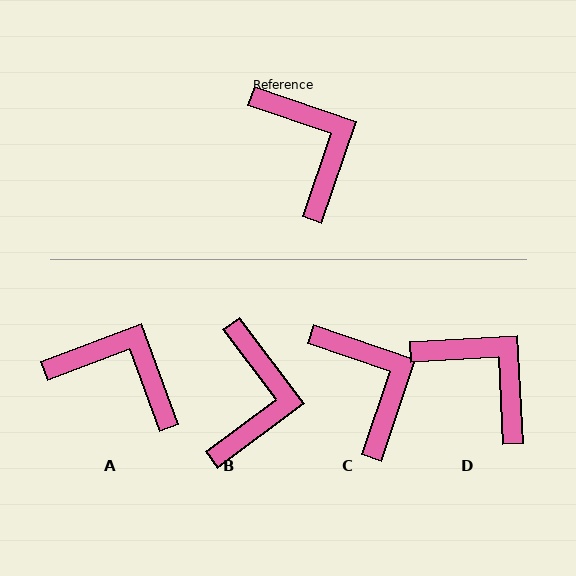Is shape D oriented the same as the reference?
No, it is off by about 22 degrees.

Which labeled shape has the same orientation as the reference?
C.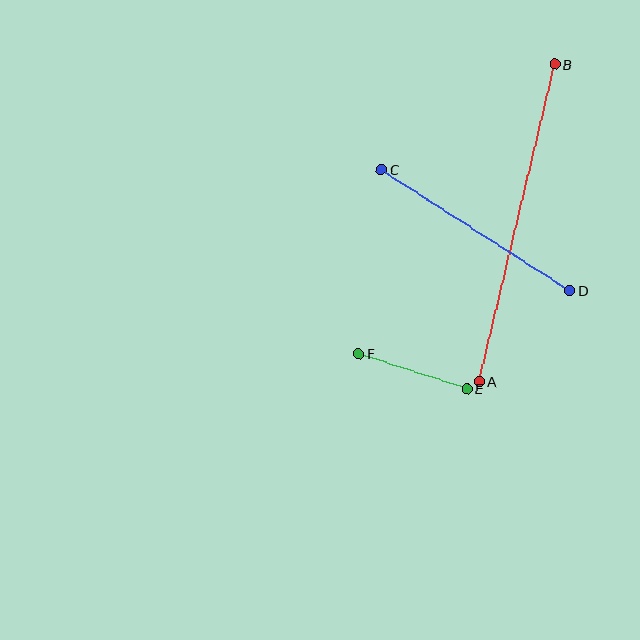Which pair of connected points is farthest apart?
Points A and B are farthest apart.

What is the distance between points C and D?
The distance is approximately 224 pixels.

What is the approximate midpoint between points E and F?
The midpoint is at approximately (413, 371) pixels.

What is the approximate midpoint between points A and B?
The midpoint is at approximately (517, 223) pixels.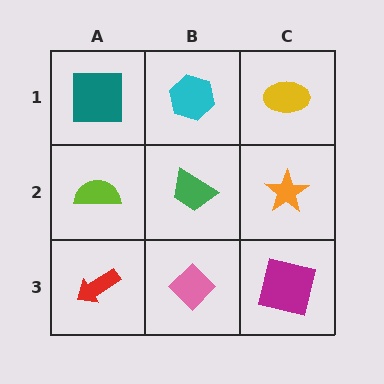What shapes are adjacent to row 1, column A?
A lime semicircle (row 2, column A), a cyan hexagon (row 1, column B).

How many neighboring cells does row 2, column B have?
4.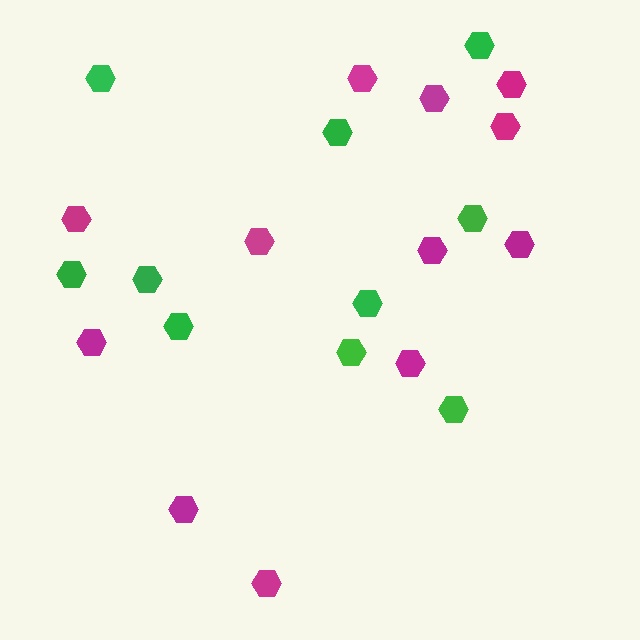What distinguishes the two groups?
There are 2 groups: one group of green hexagons (10) and one group of magenta hexagons (12).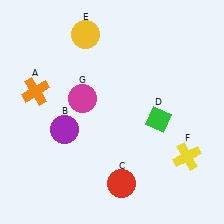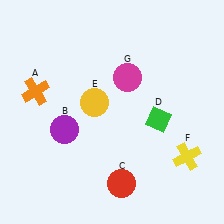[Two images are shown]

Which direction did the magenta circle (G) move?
The magenta circle (G) moved right.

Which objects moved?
The objects that moved are: the yellow circle (E), the magenta circle (G).